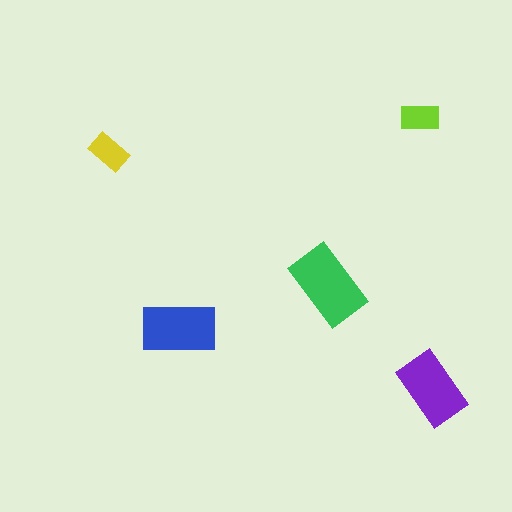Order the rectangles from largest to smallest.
the green one, the blue one, the purple one, the yellow one, the lime one.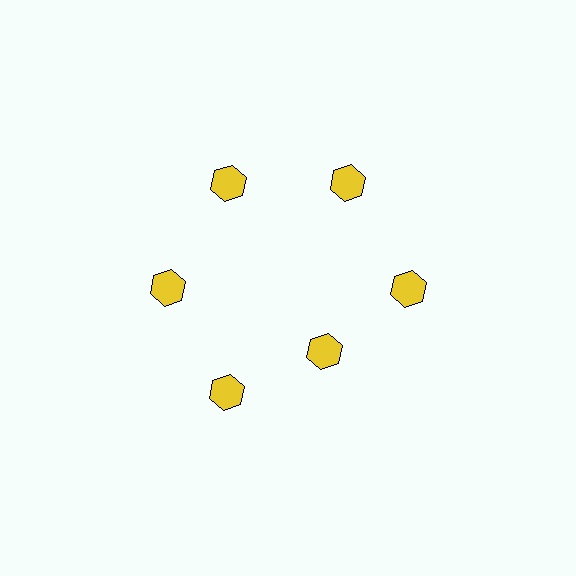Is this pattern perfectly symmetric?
No. The 6 yellow hexagons are arranged in a ring, but one element near the 5 o'clock position is pulled inward toward the center, breaking the 6-fold rotational symmetry.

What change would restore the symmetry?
The symmetry would be restored by moving it outward, back onto the ring so that all 6 hexagons sit at equal angles and equal distance from the center.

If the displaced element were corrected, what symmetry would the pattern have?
It would have 6-fold rotational symmetry — the pattern would map onto itself every 60 degrees.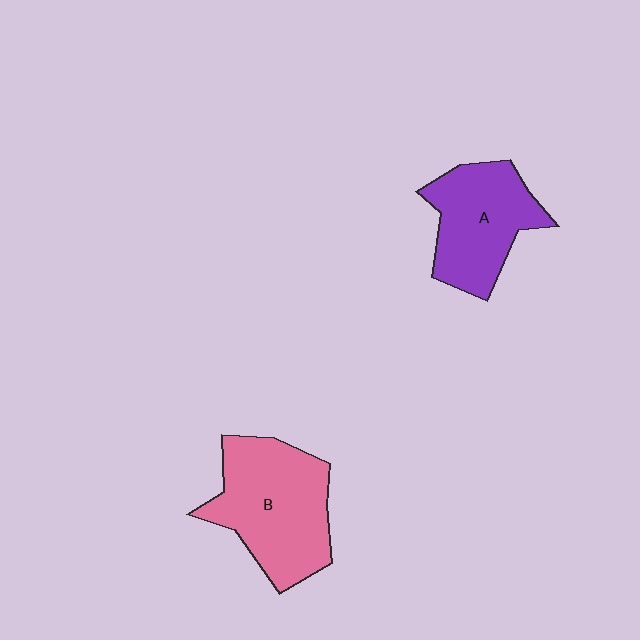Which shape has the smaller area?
Shape A (purple).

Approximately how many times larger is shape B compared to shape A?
Approximately 1.3 times.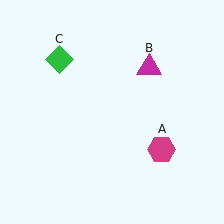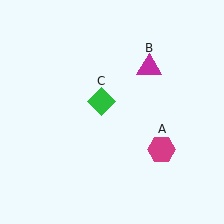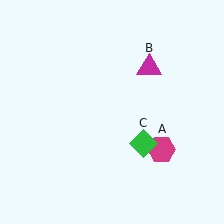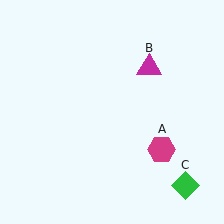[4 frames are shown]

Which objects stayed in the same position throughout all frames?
Magenta hexagon (object A) and magenta triangle (object B) remained stationary.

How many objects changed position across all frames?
1 object changed position: green diamond (object C).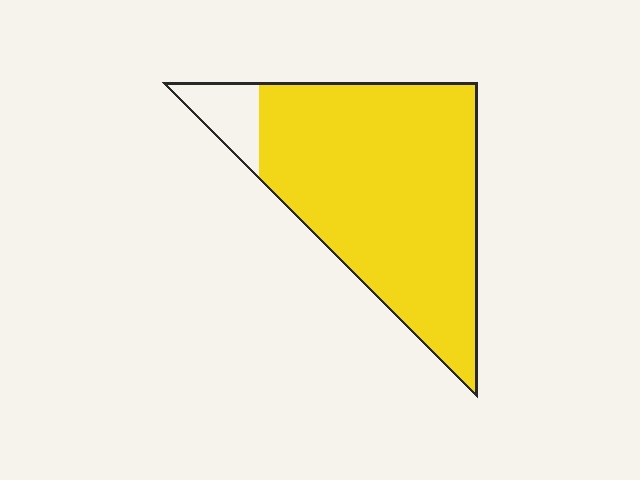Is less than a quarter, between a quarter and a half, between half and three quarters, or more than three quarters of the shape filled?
More than three quarters.